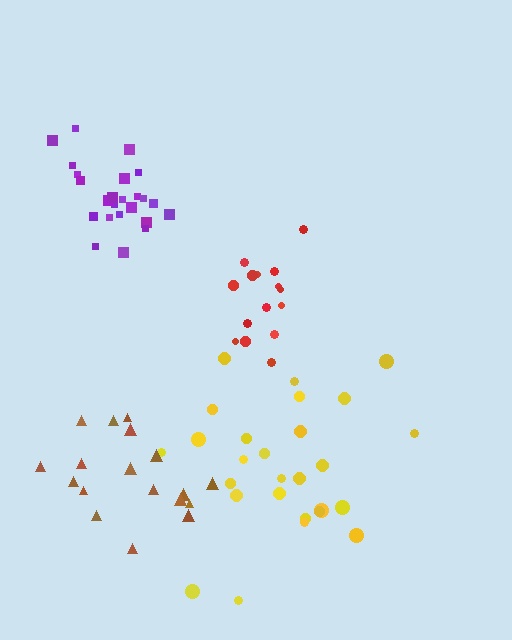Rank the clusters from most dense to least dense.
purple, red, brown, yellow.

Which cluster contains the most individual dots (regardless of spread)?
Yellow (27).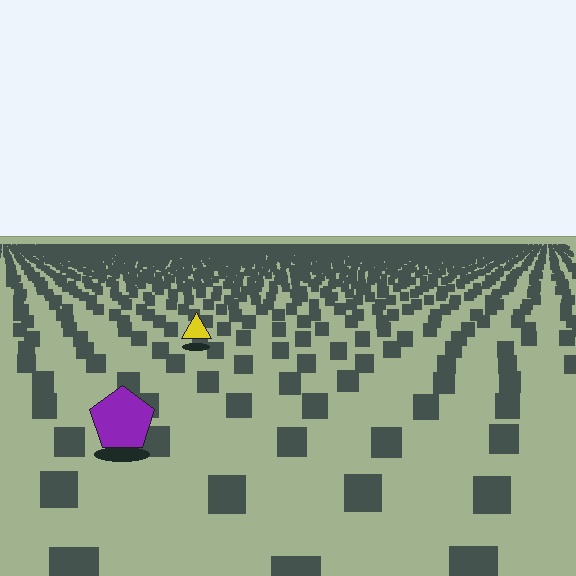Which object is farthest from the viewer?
The yellow triangle is farthest from the viewer. It appears smaller and the ground texture around it is denser.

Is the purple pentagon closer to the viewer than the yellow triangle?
Yes. The purple pentagon is closer — you can tell from the texture gradient: the ground texture is coarser near it.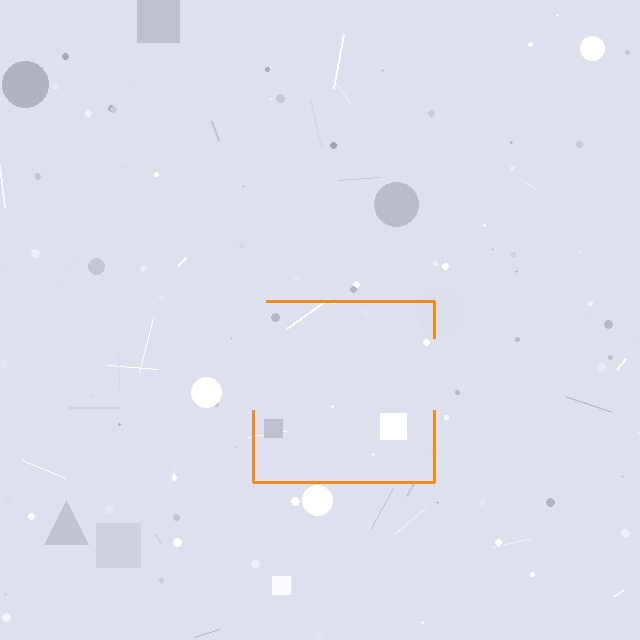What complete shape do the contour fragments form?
The contour fragments form a square.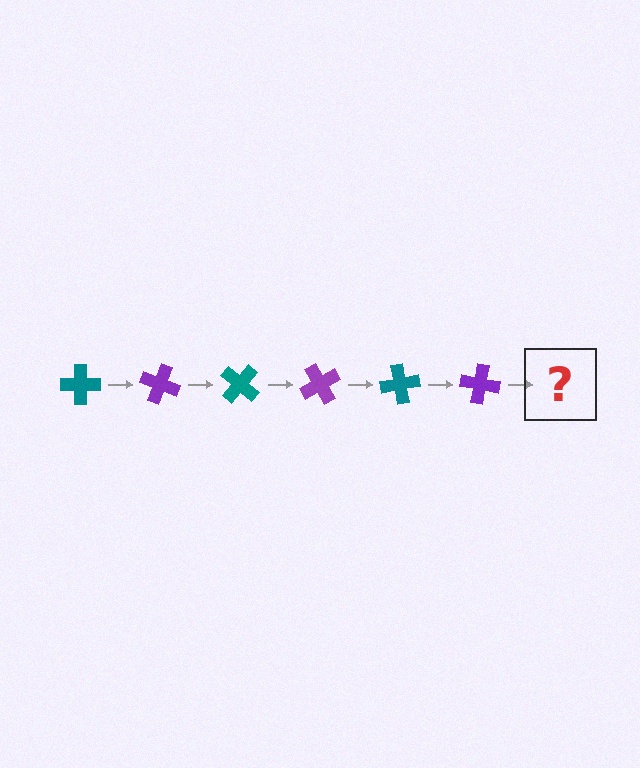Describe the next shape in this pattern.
It should be a teal cross, rotated 120 degrees from the start.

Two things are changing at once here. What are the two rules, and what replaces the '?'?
The two rules are that it rotates 20 degrees each step and the color cycles through teal and purple. The '?' should be a teal cross, rotated 120 degrees from the start.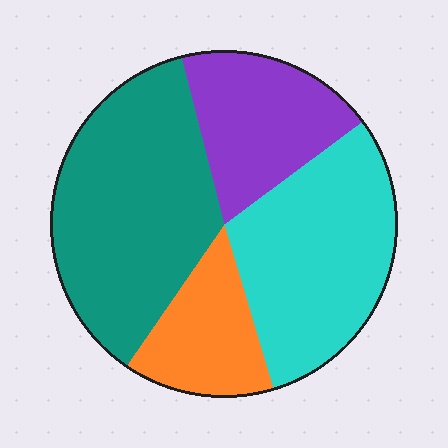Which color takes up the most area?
Teal, at roughly 35%.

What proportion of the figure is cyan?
Cyan takes up between a sixth and a third of the figure.